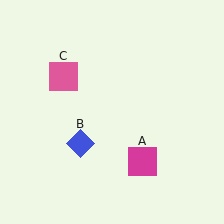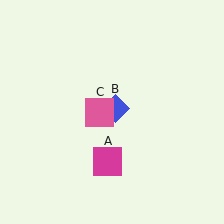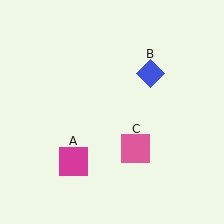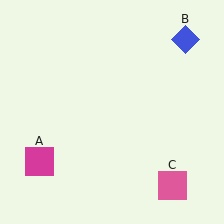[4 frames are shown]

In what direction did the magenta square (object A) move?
The magenta square (object A) moved left.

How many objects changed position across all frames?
3 objects changed position: magenta square (object A), blue diamond (object B), pink square (object C).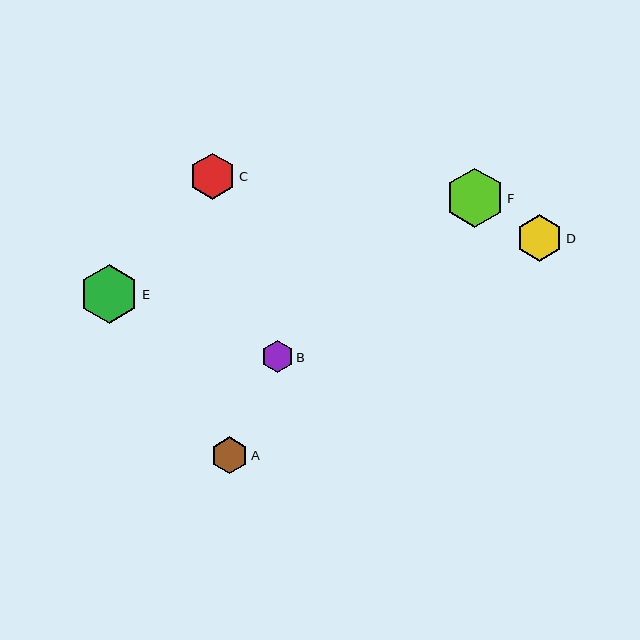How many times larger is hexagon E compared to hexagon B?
Hexagon E is approximately 1.8 times the size of hexagon B.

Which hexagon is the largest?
Hexagon E is the largest with a size of approximately 59 pixels.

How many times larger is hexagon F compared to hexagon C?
Hexagon F is approximately 1.3 times the size of hexagon C.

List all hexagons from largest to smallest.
From largest to smallest: E, F, D, C, A, B.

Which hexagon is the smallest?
Hexagon B is the smallest with a size of approximately 32 pixels.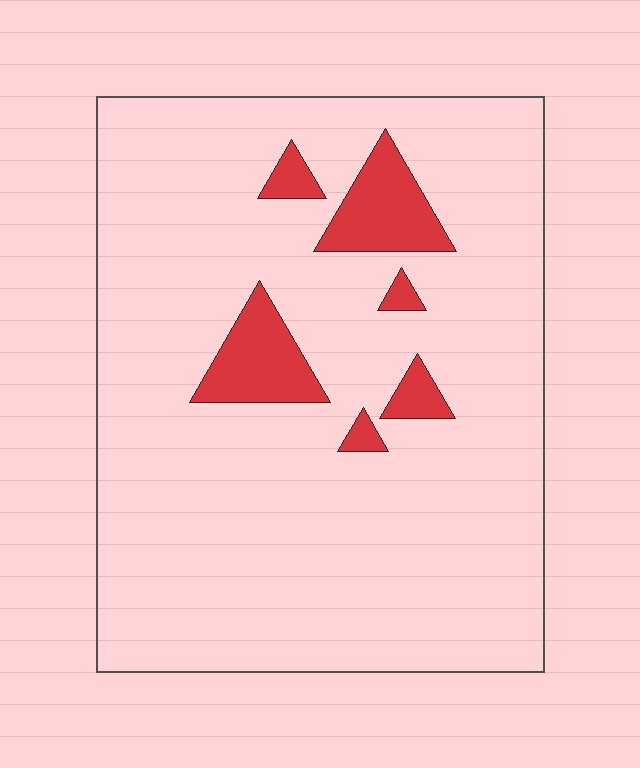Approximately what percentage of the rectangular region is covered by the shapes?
Approximately 10%.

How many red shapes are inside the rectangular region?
6.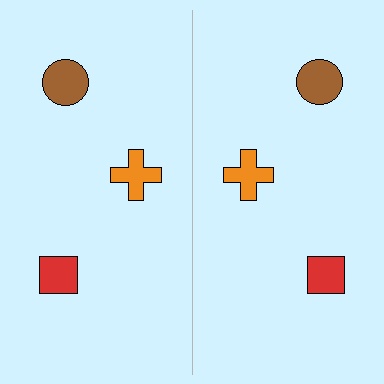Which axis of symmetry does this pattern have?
The pattern has a vertical axis of symmetry running through the center of the image.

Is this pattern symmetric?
Yes, this pattern has bilateral (reflection) symmetry.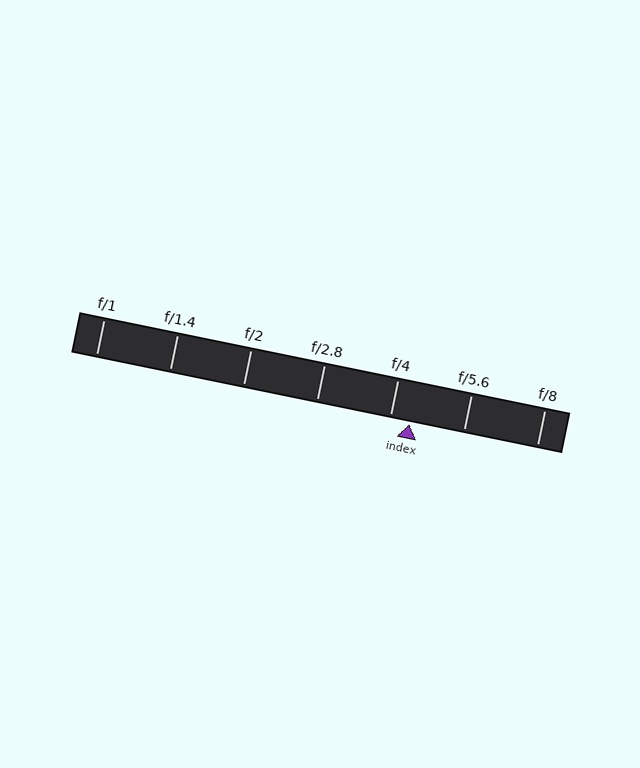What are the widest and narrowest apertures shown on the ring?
The widest aperture shown is f/1 and the narrowest is f/8.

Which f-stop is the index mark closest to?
The index mark is closest to f/4.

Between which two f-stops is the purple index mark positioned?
The index mark is between f/4 and f/5.6.